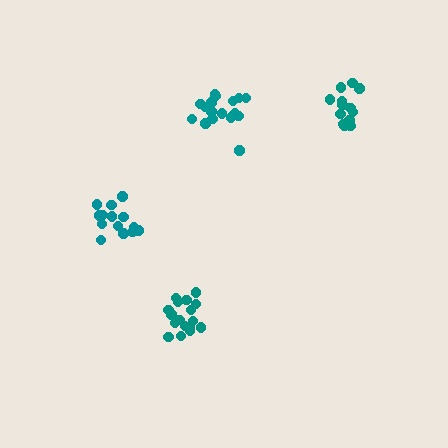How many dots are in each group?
Group 1: 18 dots, Group 2: 17 dots, Group 3: 14 dots, Group 4: 14 dots (63 total).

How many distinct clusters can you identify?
There are 4 distinct clusters.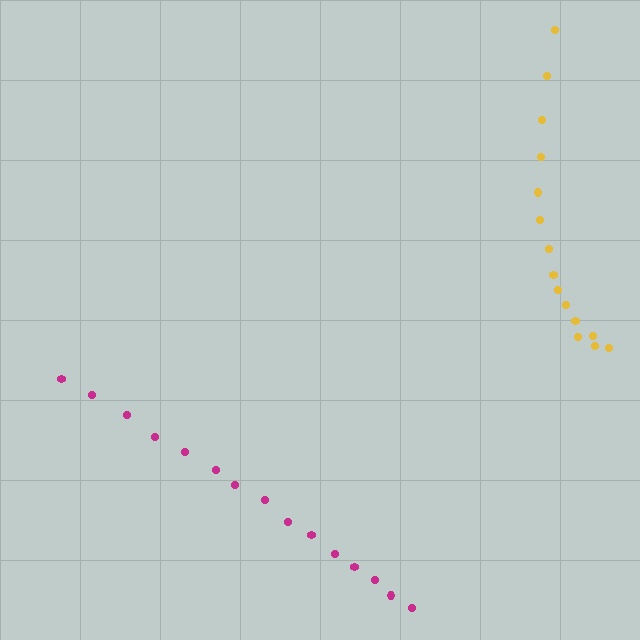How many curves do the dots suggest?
There are 2 distinct paths.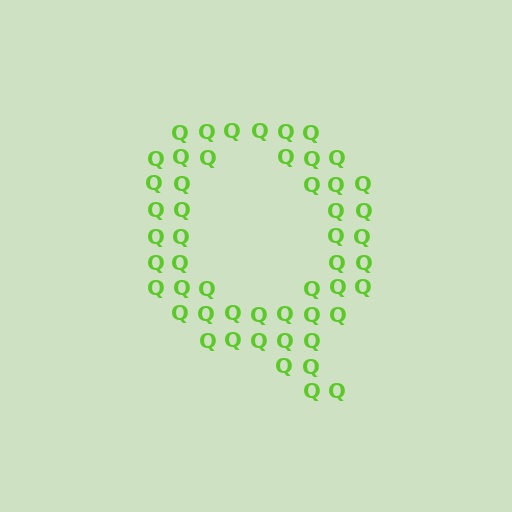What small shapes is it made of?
It is made of small letter Q's.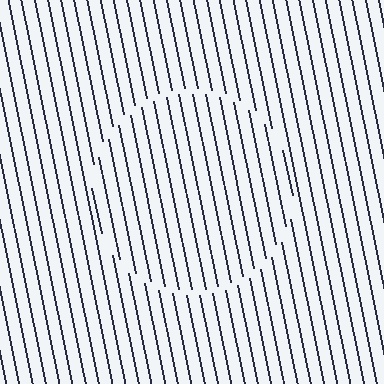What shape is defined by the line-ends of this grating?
An illusory circle. The interior of the shape contains the same grating, shifted by half a period — the contour is defined by the phase discontinuity where line-ends from the inner and outer gratings abut.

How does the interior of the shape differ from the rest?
The interior of the shape contains the same grating, shifted by half a period — the contour is defined by the phase discontinuity where line-ends from the inner and outer gratings abut.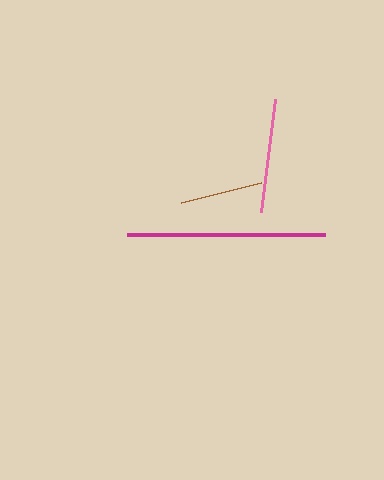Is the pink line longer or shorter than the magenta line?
The magenta line is longer than the pink line.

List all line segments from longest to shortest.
From longest to shortest: magenta, pink, brown.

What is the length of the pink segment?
The pink segment is approximately 114 pixels long.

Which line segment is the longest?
The magenta line is the longest at approximately 198 pixels.